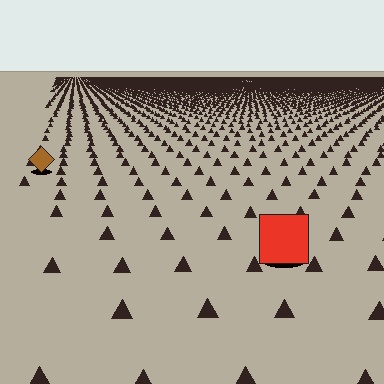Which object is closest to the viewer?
The red square is closest. The texture marks near it are larger and more spread out.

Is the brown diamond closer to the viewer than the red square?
No. The red square is closer — you can tell from the texture gradient: the ground texture is coarser near it.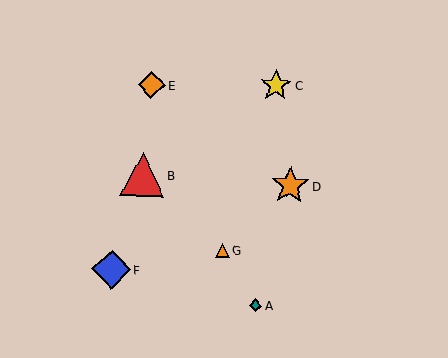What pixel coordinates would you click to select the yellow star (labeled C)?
Click at (276, 85) to select the yellow star C.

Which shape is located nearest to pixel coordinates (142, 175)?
The red triangle (labeled B) at (142, 174) is nearest to that location.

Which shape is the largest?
The red triangle (labeled B) is the largest.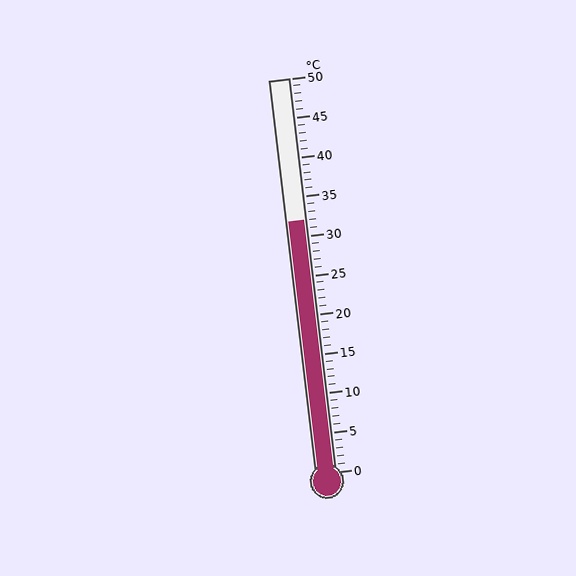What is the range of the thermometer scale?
The thermometer scale ranges from 0°C to 50°C.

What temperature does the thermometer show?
The thermometer shows approximately 32°C.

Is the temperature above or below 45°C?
The temperature is below 45°C.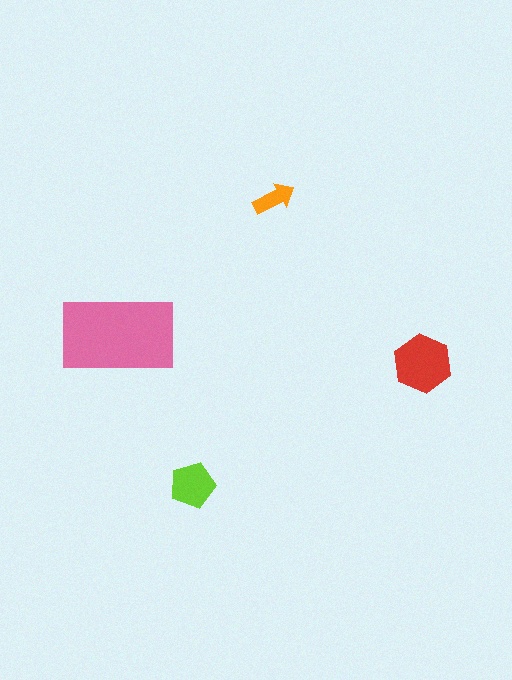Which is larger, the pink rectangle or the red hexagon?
The pink rectangle.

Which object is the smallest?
The orange arrow.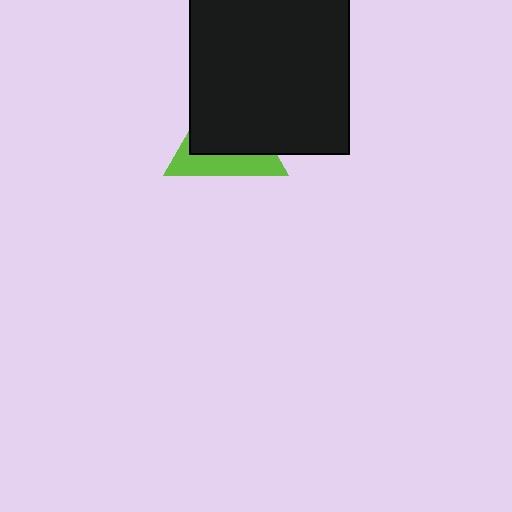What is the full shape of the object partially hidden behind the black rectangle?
The partially hidden object is a lime triangle.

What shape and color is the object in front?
The object in front is a black rectangle.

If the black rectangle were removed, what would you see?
You would see the complete lime triangle.